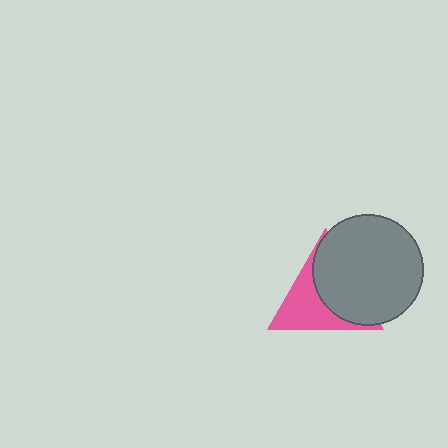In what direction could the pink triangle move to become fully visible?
The pink triangle could move left. That would shift it out from behind the gray circle entirely.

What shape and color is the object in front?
The object in front is a gray circle.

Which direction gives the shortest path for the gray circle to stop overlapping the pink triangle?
Moving right gives the shortest separation.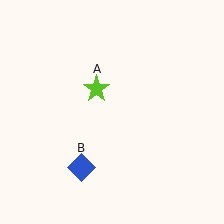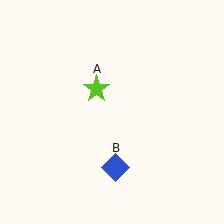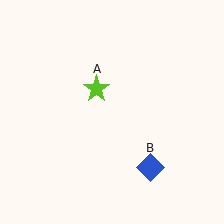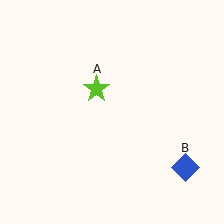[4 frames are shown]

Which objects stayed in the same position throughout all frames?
Lime star (object A) remained stationary.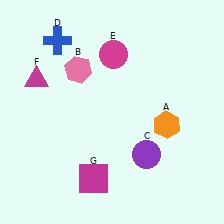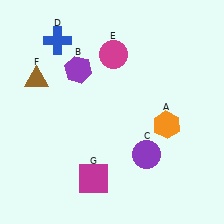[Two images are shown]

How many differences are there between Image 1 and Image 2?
There are 2 differences between the two images.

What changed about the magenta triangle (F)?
In Image 1, F is magenta. In Image 2, it changed to brown.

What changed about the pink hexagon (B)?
In Image 1, B is pink. In Image 2, it changed to purple.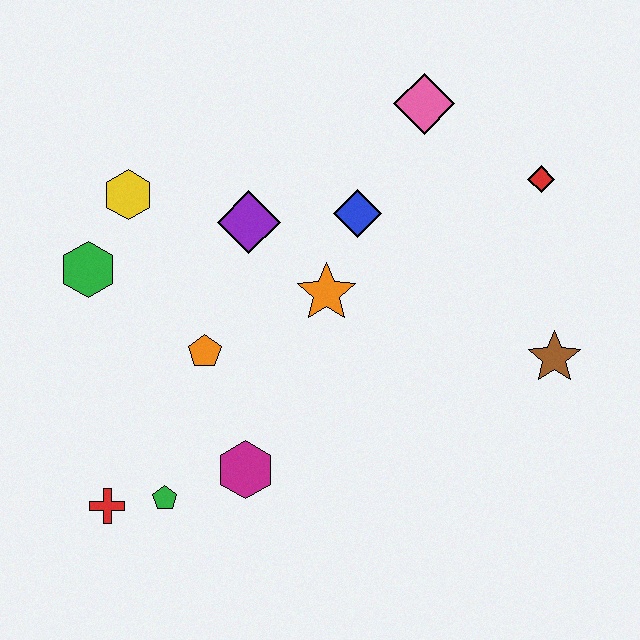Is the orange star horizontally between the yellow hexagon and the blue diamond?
Yes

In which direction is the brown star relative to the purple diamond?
The brown star is to the right of the purple diamond.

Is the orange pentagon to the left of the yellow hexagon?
No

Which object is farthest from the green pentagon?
The red diamond is farthest from the green pentagon.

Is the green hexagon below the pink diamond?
Yes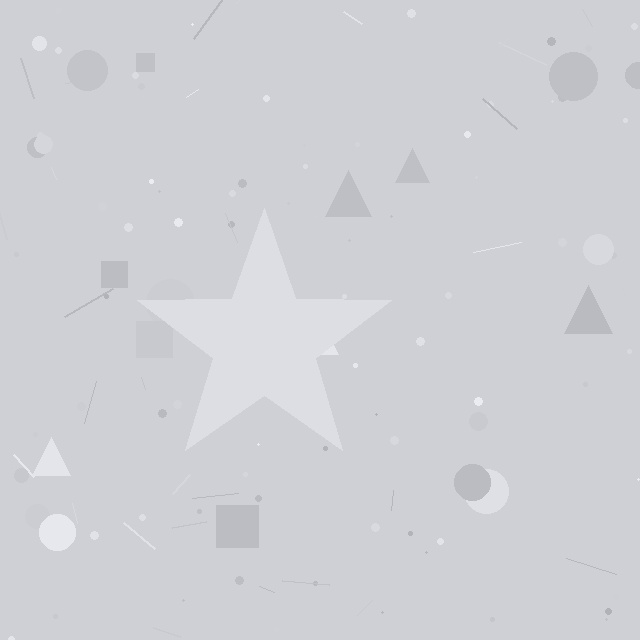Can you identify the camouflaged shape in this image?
The camouflaged shape is a star.